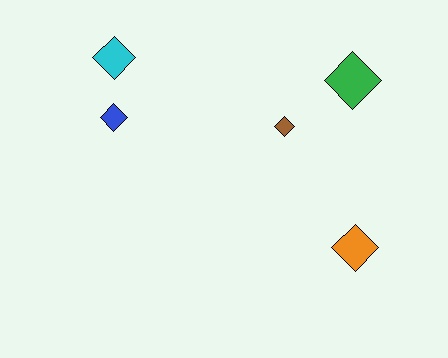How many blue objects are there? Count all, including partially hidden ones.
There is 1 blue object.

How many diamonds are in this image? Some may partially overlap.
There are 5 diamonds.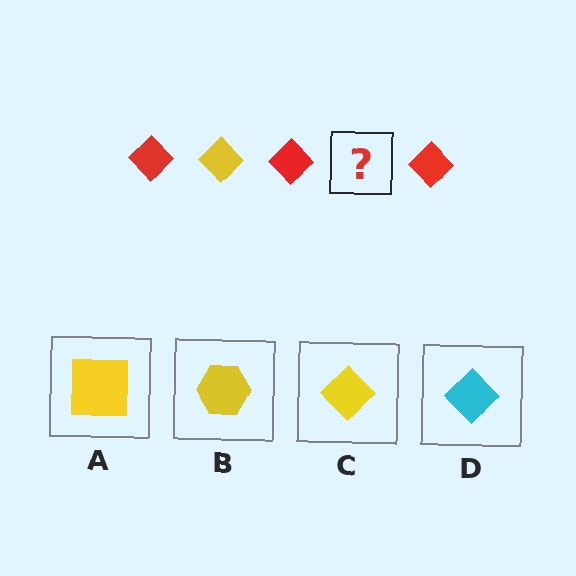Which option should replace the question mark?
Option C.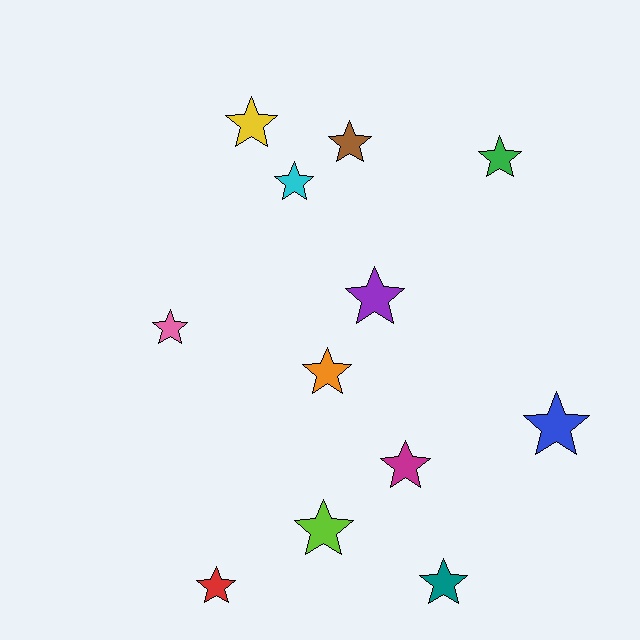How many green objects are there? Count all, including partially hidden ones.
There is 1 green object.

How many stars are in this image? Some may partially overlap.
There are 12 stars.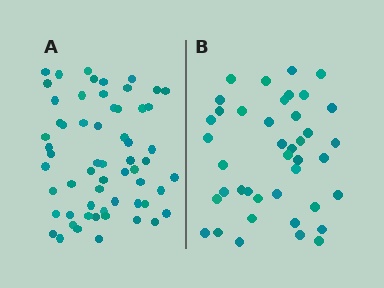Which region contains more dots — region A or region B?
Region A (the left region) has more dots.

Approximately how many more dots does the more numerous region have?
Region A has approximately 20 more dots than region B.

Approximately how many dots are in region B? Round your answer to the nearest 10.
About 40 dots. (The exact count is 41, which rounds to 40.)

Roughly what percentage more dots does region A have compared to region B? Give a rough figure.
About 45% more.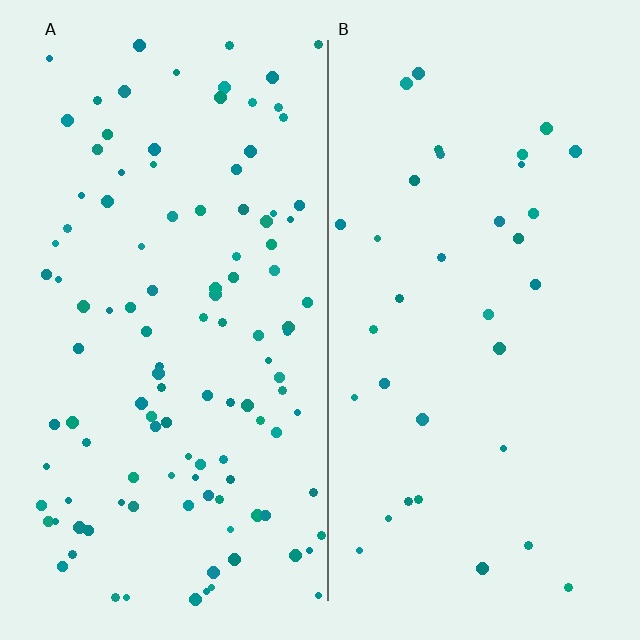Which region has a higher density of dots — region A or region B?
A (the left).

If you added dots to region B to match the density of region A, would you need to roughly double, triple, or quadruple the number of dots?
Approximately triple.